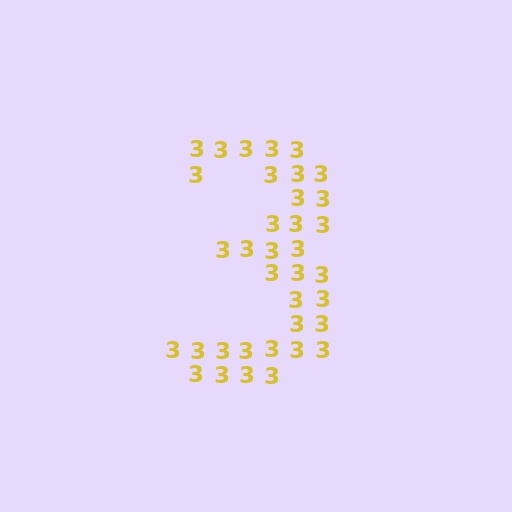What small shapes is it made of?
It is made of small digit 3's.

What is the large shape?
The large shape is the digit 3.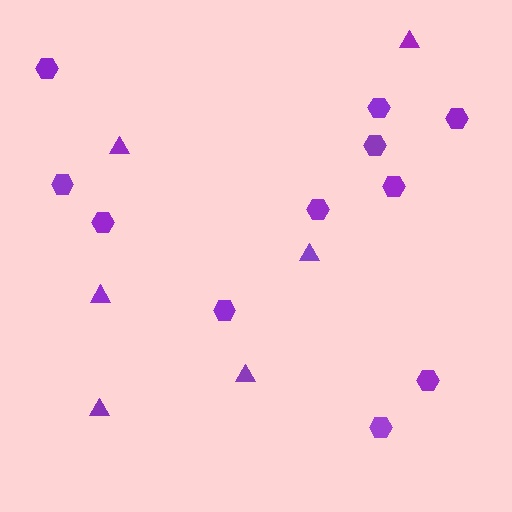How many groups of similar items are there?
There are 2 groups: one group of hexagons (11) and one group of triangles (6).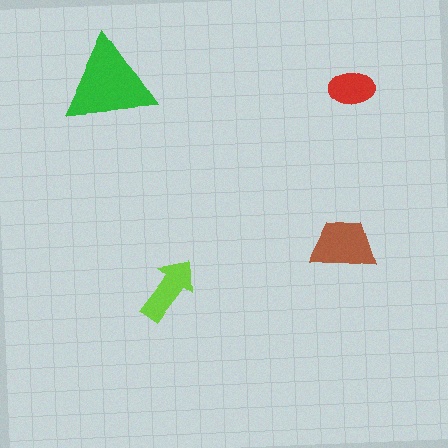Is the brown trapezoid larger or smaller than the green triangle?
Smaller.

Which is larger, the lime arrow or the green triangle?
The green triangle.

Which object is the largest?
The green triangle.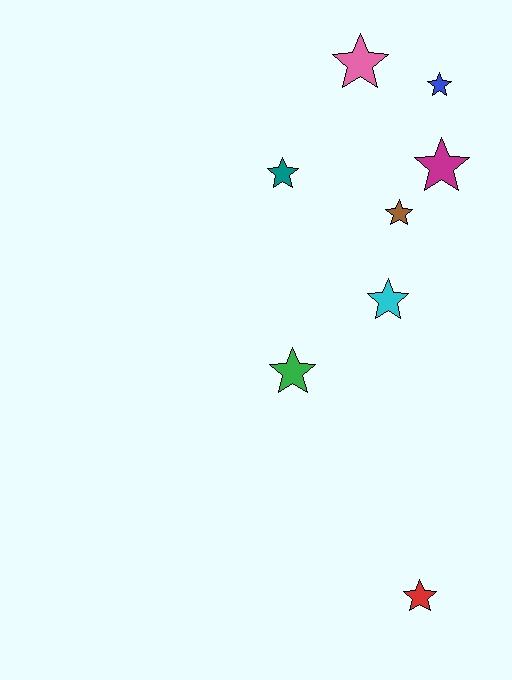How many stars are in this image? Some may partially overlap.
There are 8 stars.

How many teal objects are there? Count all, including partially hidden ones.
There is 1 teal object.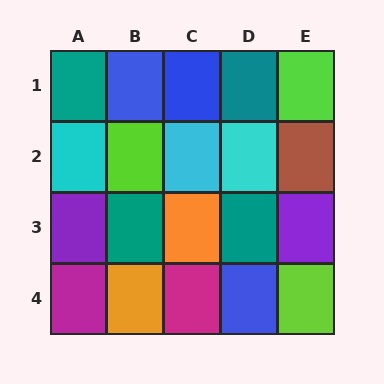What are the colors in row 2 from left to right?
Cyan, lime, cyan, cyan, brown.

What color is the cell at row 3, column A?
Purple.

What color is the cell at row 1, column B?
Blue.